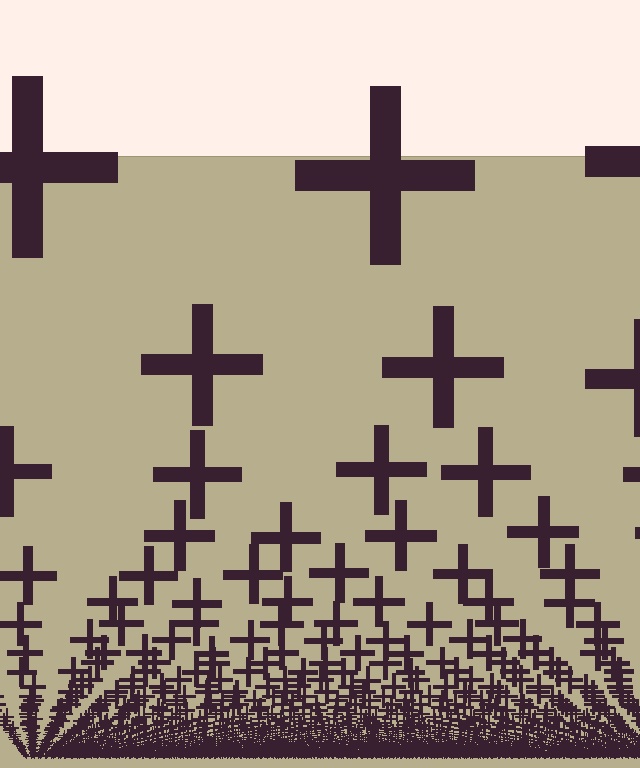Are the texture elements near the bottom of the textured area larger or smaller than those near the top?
Smaller. The gradient is inverted — elements near the bottom are smaller and denser.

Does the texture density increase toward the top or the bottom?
Density increases toward the bottom.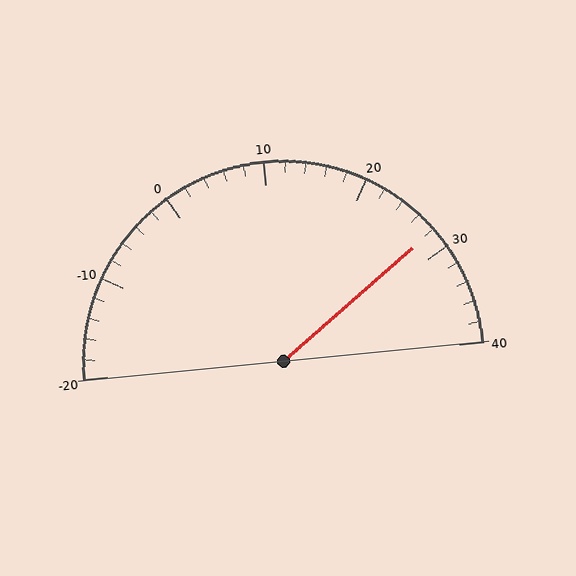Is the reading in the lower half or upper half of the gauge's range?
The reading is in the upper half of the range (-20 to 40).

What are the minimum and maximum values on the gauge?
The gauge ranges from -20 to 40.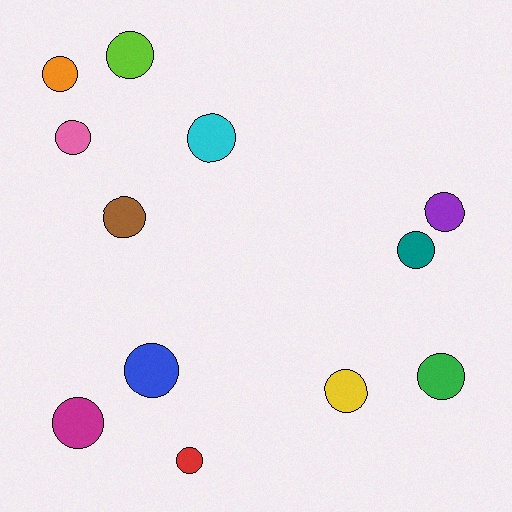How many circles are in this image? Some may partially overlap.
There are 12 circles.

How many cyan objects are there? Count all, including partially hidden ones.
There is 1 cyan object.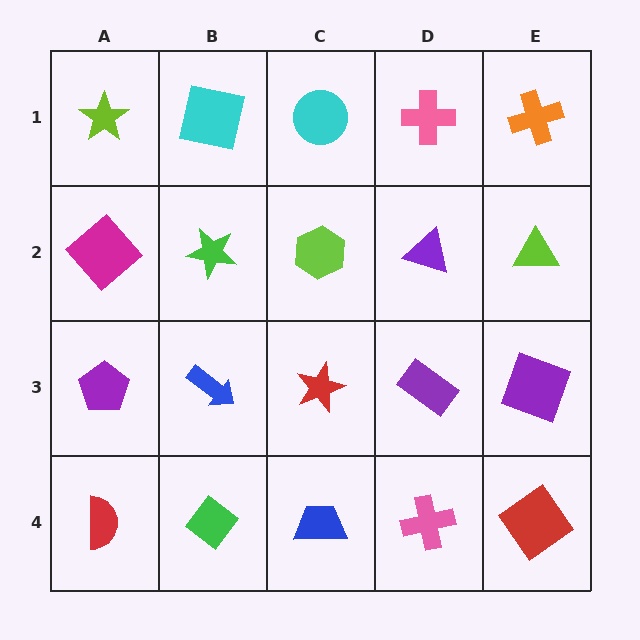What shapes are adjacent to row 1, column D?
A purple triangle (row 2, column D), a cyan circle (row 1, column C), an orange cross (row 1, column E).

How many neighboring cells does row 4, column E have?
2.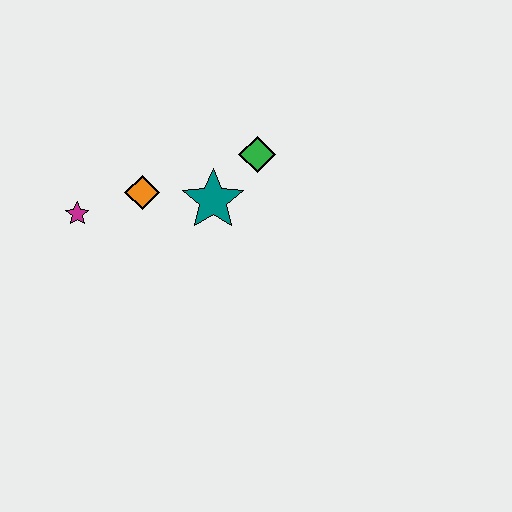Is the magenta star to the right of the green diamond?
No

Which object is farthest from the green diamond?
The magenta star is farthest from the green diamond.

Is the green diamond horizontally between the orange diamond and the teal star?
No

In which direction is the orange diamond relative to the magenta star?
The orange diamond is to the right of the magenta star.